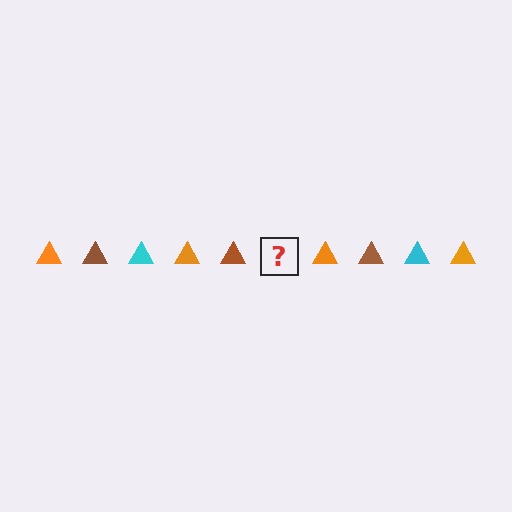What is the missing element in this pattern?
The missing element is a cyan triangle.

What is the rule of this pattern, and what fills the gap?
The rule is that the pattern cycles through orange, brown, cyan triangles. The gap should be filled with a cyan triangle.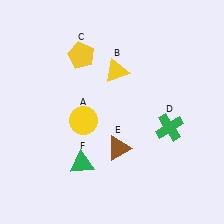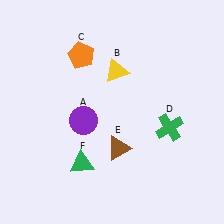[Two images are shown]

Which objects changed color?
A changed from yellow to purple. C changed from yellow to orange.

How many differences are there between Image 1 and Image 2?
There are 2 differences between the two images.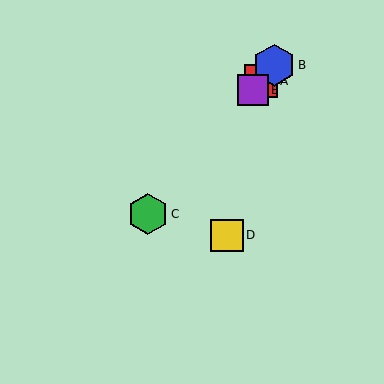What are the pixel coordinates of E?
Object E is at (253, 90).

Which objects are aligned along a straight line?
Objects A, B, C, E are aligned along a straight line.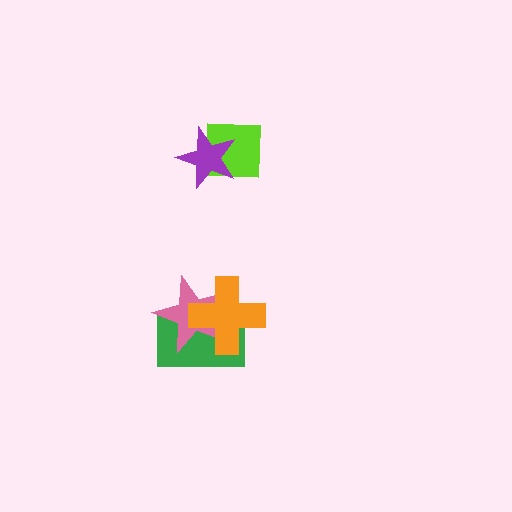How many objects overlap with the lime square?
1 object overlaps with the lime square.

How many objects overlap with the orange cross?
2 objects overlap with the orange cross.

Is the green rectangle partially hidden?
Yes, it is partially covered by another shape.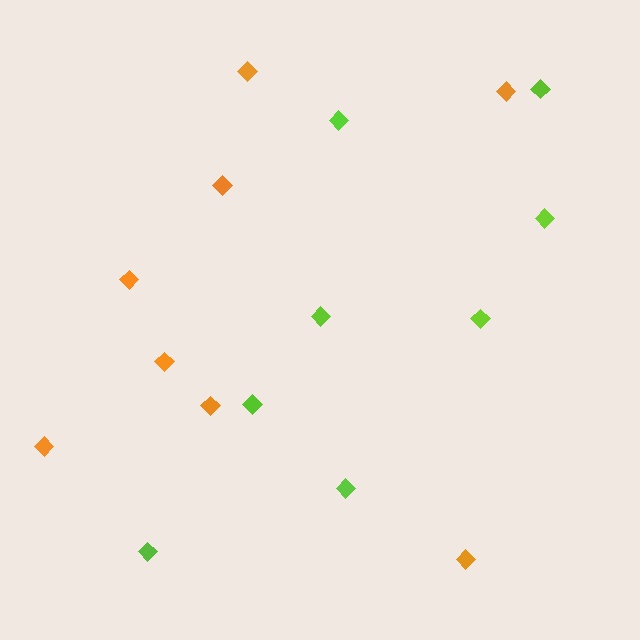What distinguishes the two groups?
There are 2 groups: one group of lime diamonds (8) and one group of orange diamonds (8).